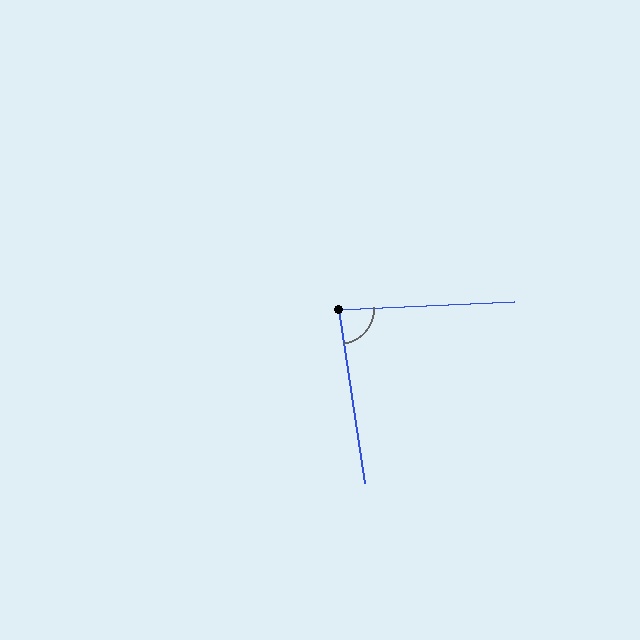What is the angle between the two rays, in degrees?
Approximately 84 degrees.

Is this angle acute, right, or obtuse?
It is acute.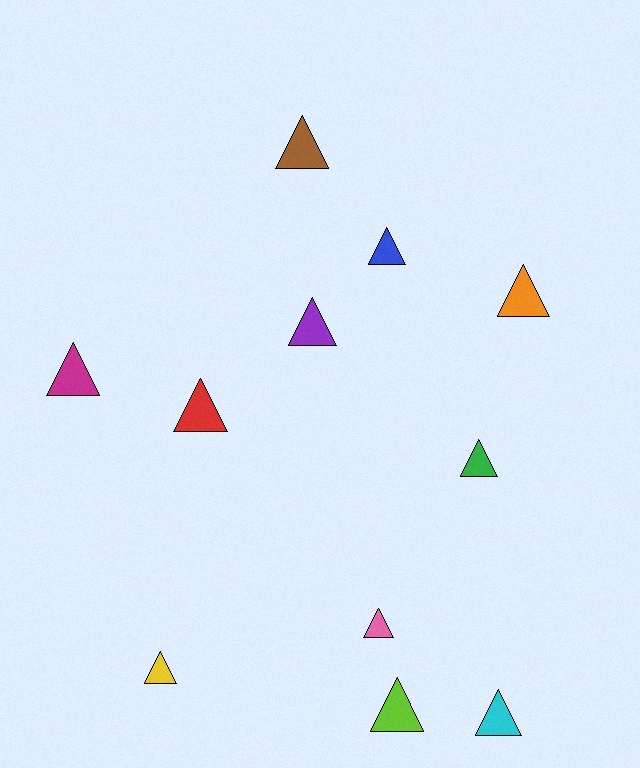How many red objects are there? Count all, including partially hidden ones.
There is 1 red object.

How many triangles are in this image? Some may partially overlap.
There are 11 triangles.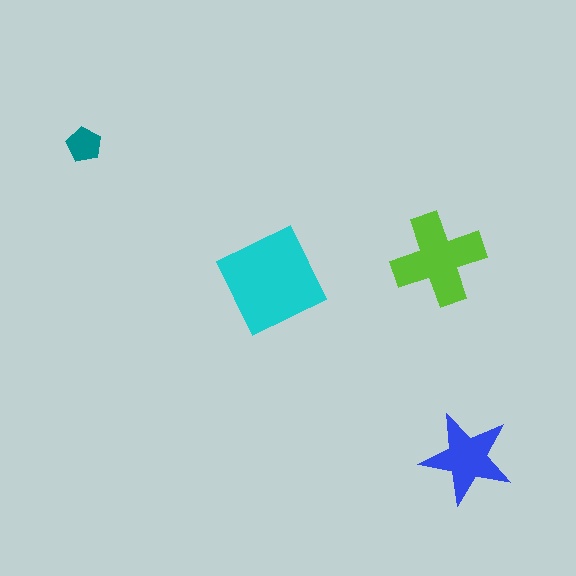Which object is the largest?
The cyan diamond.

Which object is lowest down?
The blue star is bottommost.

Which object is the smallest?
The teal pentagon.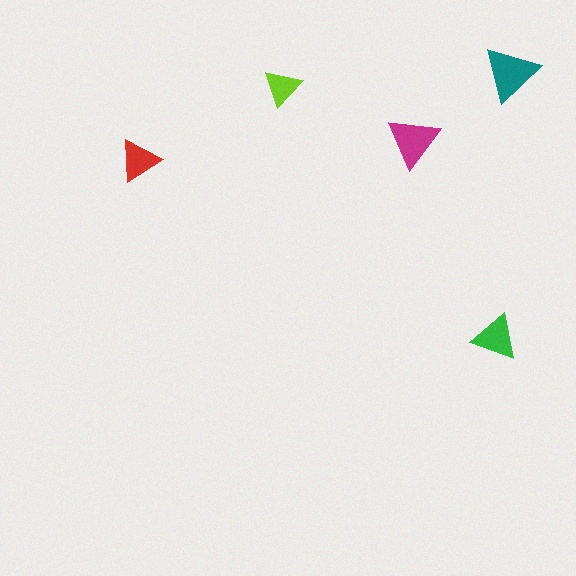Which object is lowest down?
The green triangle is bottommost.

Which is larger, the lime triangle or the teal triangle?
The teal one.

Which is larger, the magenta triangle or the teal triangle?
The teal one.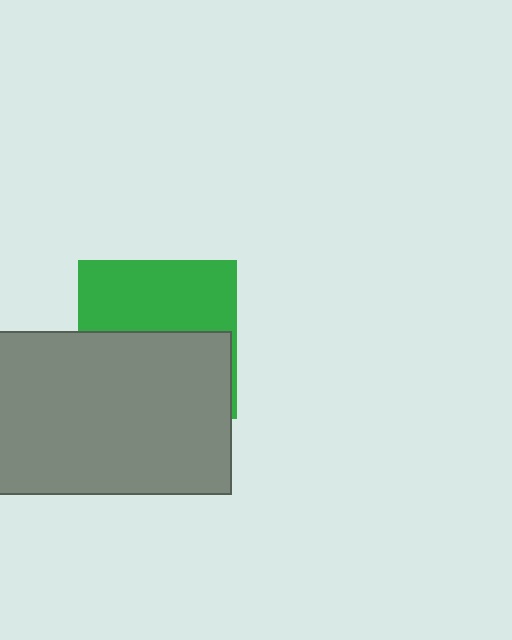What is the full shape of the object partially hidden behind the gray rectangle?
The partially hidden object is a green square.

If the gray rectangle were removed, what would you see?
You would see the complete green square.